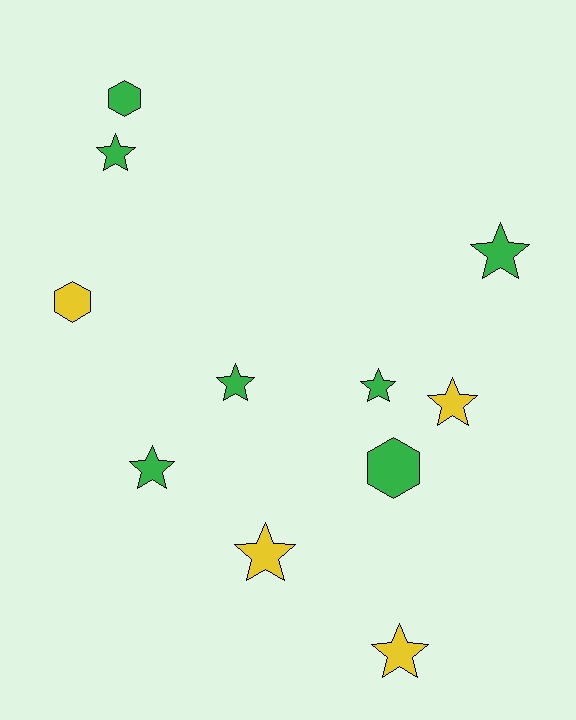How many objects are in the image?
There are 11 objects.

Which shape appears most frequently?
Star, with 8 objects.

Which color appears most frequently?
Green, with 7 objects.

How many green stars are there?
There are 5 green stars.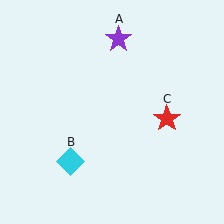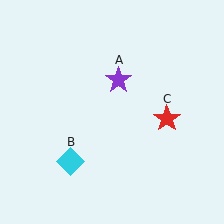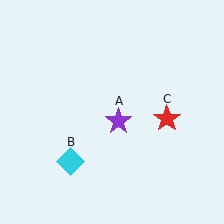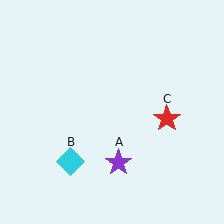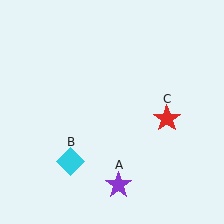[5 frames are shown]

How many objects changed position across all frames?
1 object changed position: purple star (object A).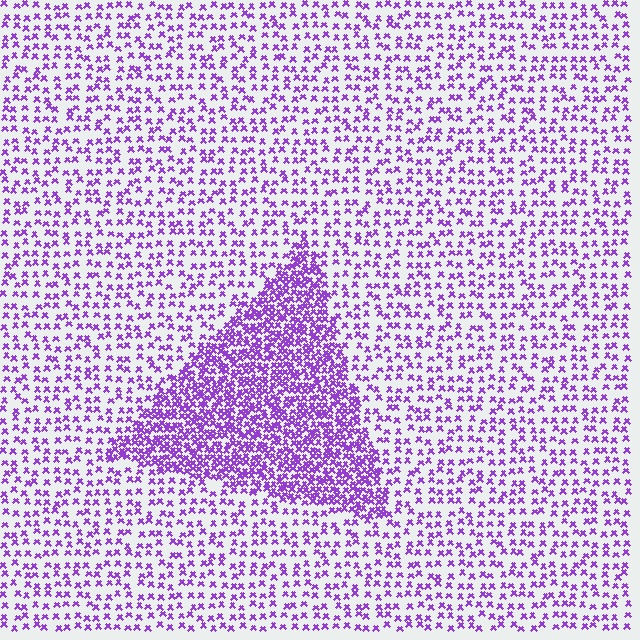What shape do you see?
I see a triangle.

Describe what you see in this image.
The image contains small purple elements arranged at two different densities. A triangle-shaped region is visible where the elements are more densely packed than the surrounding area.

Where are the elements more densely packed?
The elements are more densely packed inside the triangle boundary.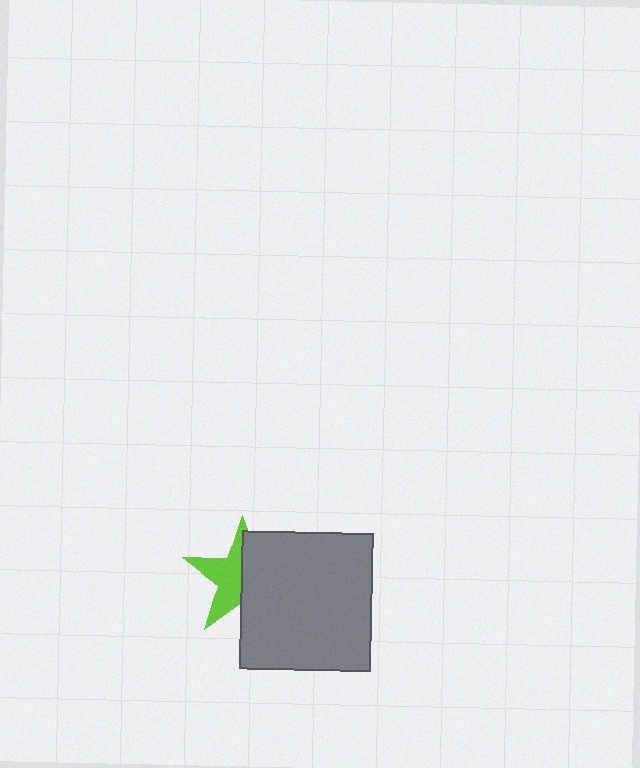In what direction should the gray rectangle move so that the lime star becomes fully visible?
The gray rectangle should move right. That is the shortest direction to clear the overlap and leave the lime star fully visible.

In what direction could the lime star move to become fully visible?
The lime star could move left. That would shift it out from behind the gray rectangle entirely.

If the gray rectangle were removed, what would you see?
You would see the complete lime star.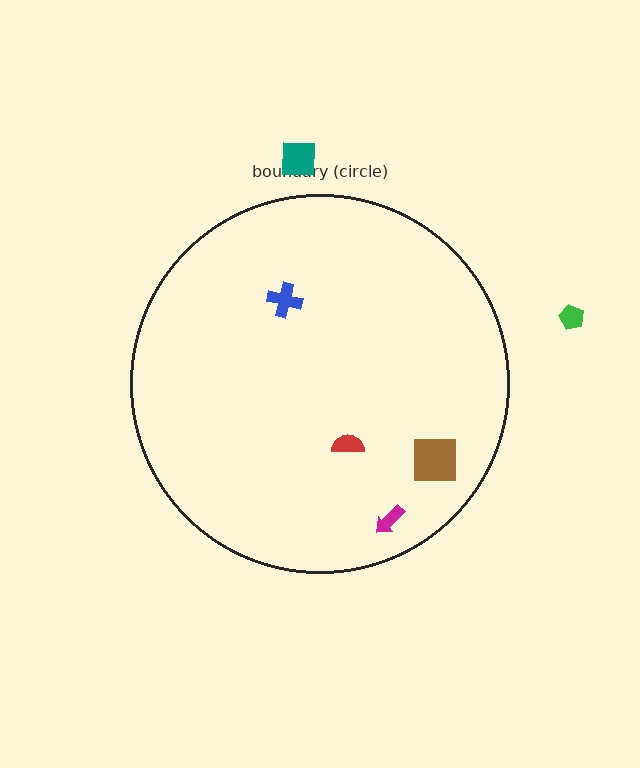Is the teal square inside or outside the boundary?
Outside.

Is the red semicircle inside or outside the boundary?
Inside.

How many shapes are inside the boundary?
4 inside, 2 outside.